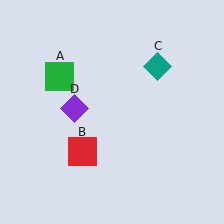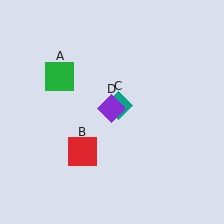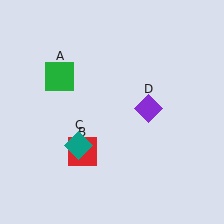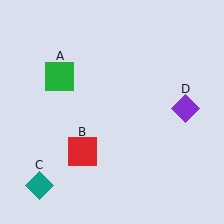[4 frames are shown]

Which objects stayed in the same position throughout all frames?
Green square (object A) and red square (object B) remained stationary.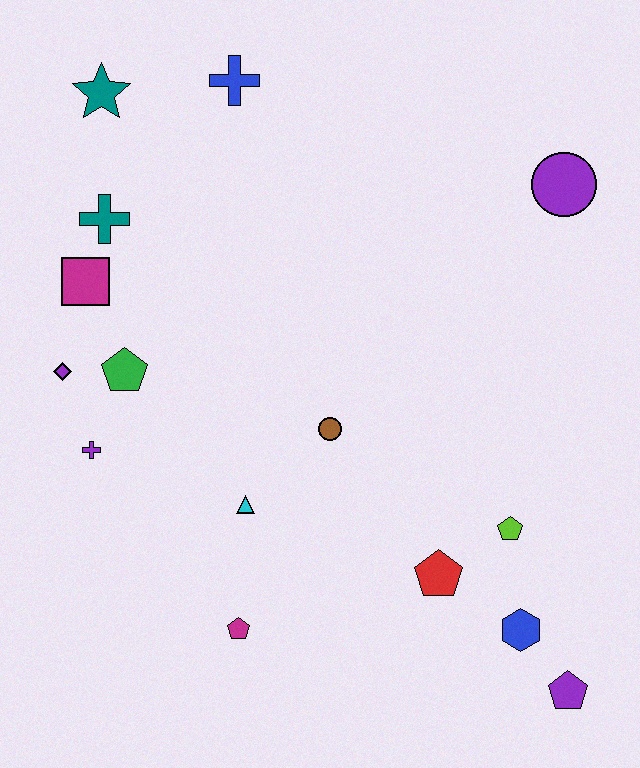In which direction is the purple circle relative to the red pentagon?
The purple circle is above the red pentagon.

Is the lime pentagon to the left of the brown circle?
No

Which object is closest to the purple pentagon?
The blue hexagon is closest to the purple pentagon.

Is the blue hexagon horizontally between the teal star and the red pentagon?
No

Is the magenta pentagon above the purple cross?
No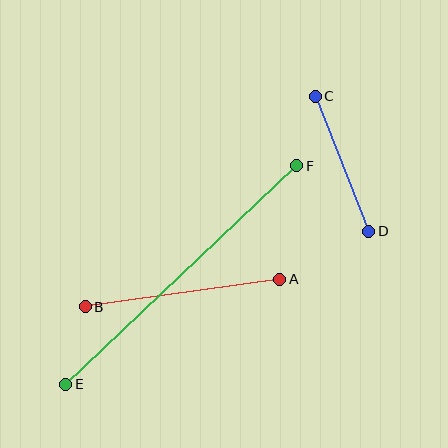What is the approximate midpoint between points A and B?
The midpoint is at approximately (182, 293) pixels.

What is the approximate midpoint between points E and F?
The midpoint is at approximately (181, 275) pixels.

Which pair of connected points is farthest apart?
Points E and F are farthest apart.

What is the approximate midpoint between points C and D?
The midpoint is at approximately (342, 164) pixels.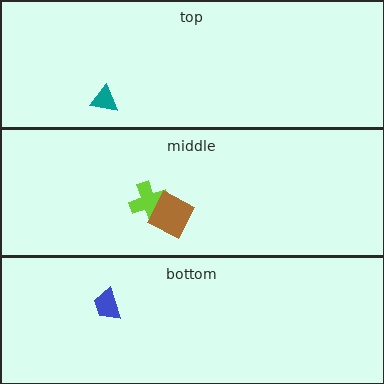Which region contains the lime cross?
The middle region.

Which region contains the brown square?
The middle region.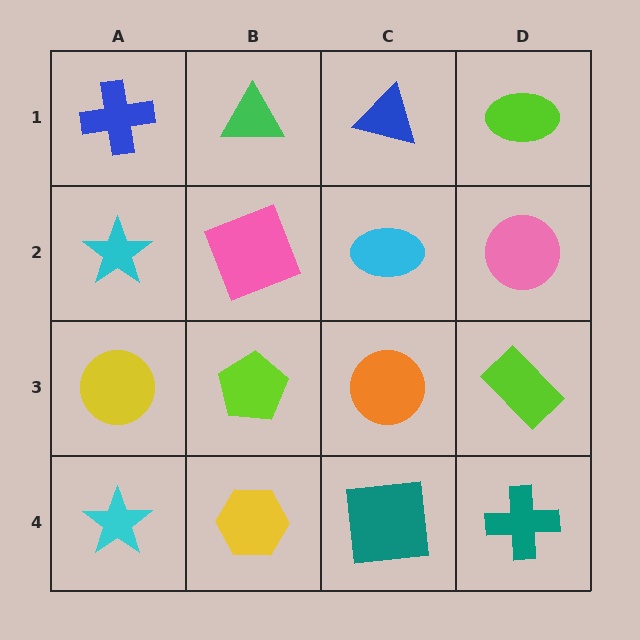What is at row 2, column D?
A pink circle.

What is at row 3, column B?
A lime pentagon.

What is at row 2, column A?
A cyan star.